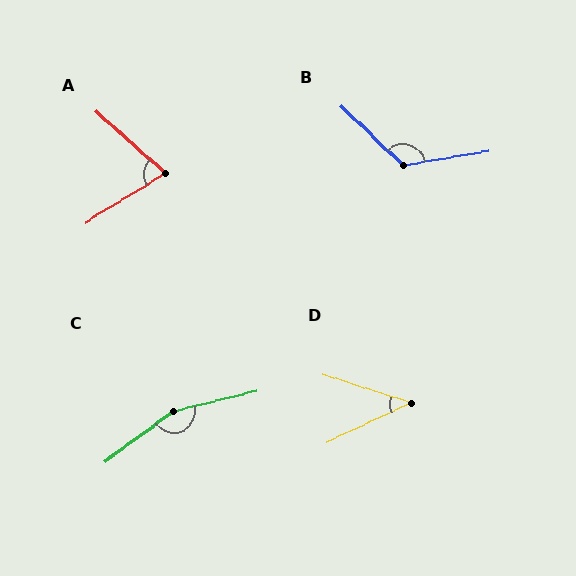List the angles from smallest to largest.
D (43°), A (73°), B (127°), C (157°).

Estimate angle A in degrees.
Approximately 73 degrees.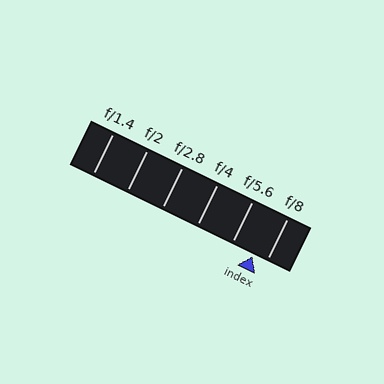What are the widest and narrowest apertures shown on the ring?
The widest aperture shown is f/1.4 and the narrowest is f/8.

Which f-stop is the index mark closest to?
The index mark is closest to f/8.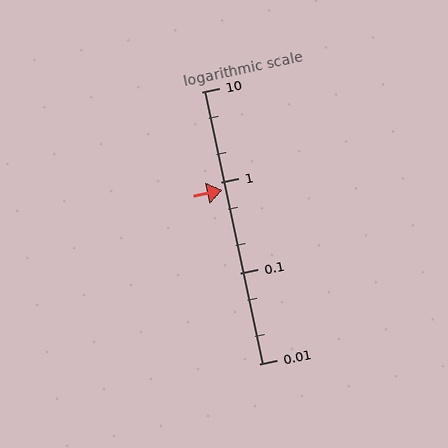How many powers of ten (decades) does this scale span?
The scale spans 3 decades, from 0.01 to 10.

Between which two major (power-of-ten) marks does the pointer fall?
The pointer is between 0.1 and 1.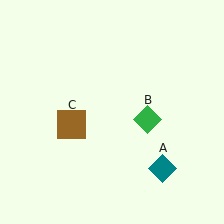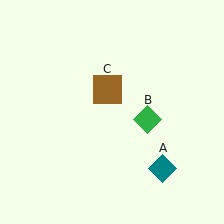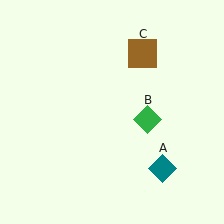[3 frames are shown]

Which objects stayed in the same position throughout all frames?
Teal diamond (object A) and green diamond (object B) remained stationary.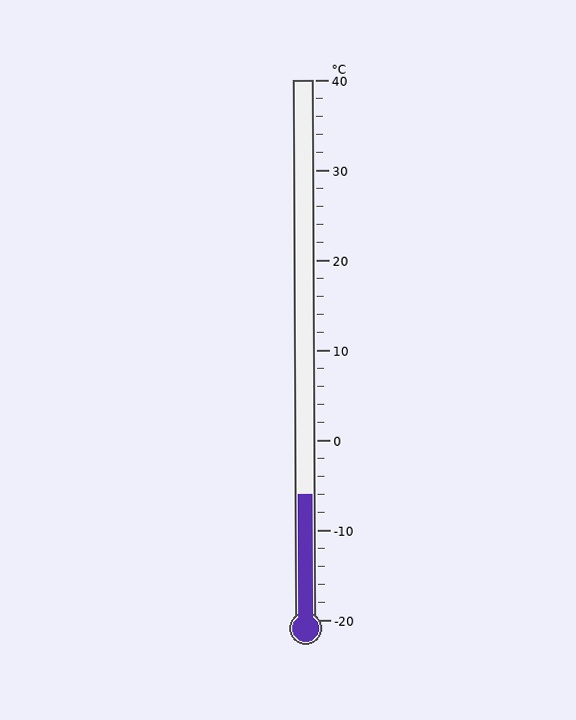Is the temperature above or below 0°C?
The temperature is below 0°C.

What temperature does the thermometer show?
The thermometer shows approximately -6°C.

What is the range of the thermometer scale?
The thermometer scale ranges from -20°C to 40°C.